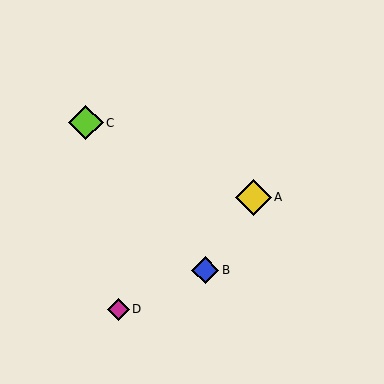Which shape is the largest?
The yellow diamond (labeled A) is the largest.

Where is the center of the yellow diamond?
The center of the yellow diamond is at (254, 197).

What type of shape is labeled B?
Shape B is a blue diamond.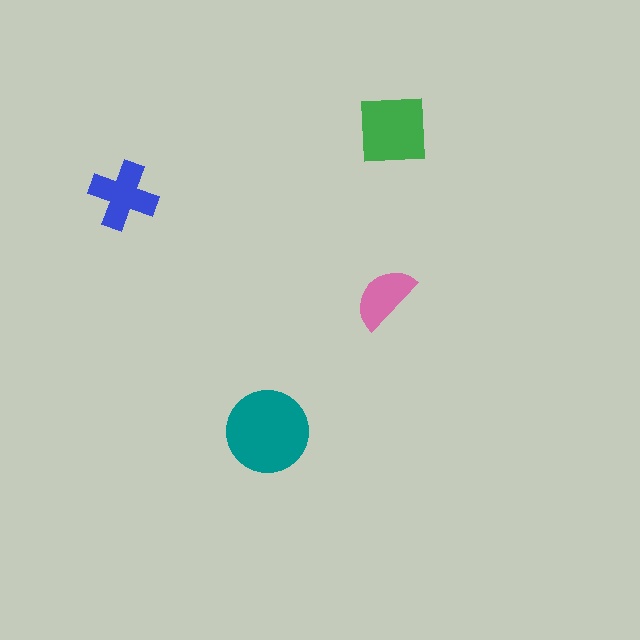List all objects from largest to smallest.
The teal circle, the green square, the blue cross, the pink semicircle.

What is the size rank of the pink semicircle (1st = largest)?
4th.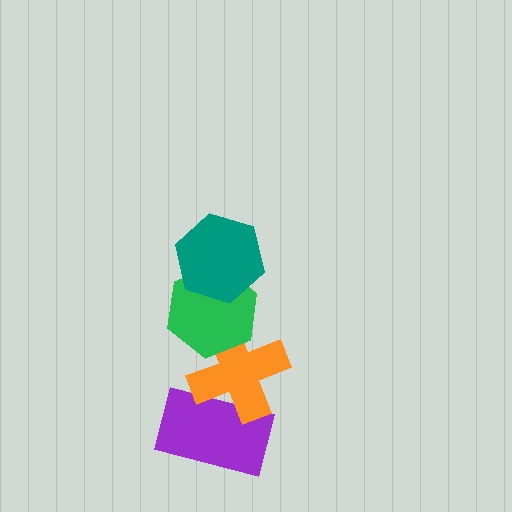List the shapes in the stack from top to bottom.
From top to bottom: the teal hexagon, the green hexagon, the orange cross, the purple rectangle.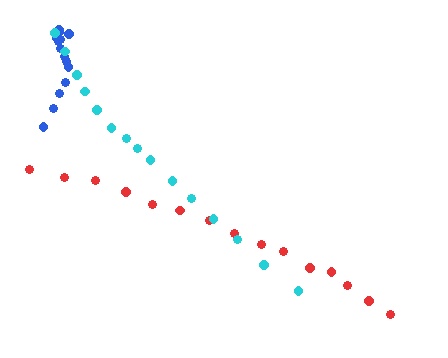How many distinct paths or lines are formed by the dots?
There are 3 distinct paths.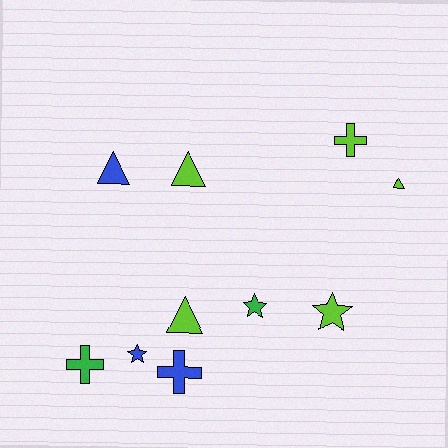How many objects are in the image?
There are 10 objects.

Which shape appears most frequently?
Triangle, with 4 objects.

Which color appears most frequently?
Lime, with 5 objects.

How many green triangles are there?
There are no green triangles.